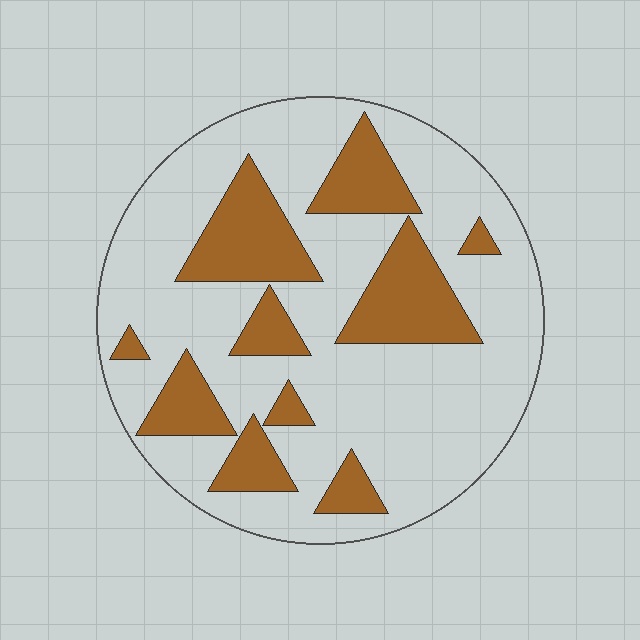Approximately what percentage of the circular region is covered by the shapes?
Approximately 25%.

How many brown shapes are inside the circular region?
10.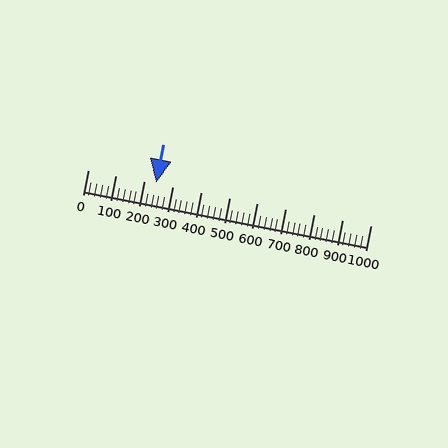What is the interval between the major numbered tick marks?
The major tick marks are spaced 100 units apart.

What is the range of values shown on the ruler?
The ruler shows values from 0 to 1000.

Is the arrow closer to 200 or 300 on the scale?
The arrow is closer to 200.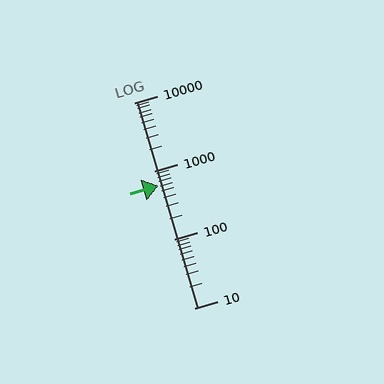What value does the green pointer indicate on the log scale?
The pointer indicates approximately 620.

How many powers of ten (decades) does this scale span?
The scale spans 3 decades, from 10 to 10000.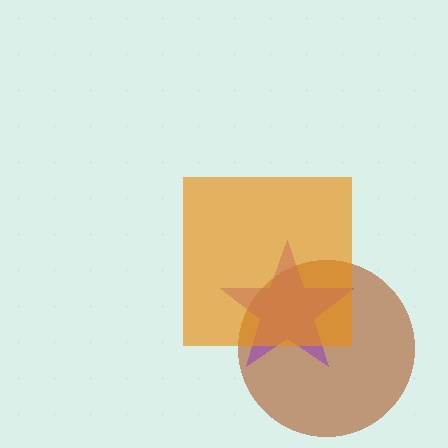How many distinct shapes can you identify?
There are 3 distinct shapes: a brown circle, a purple star, an orange square.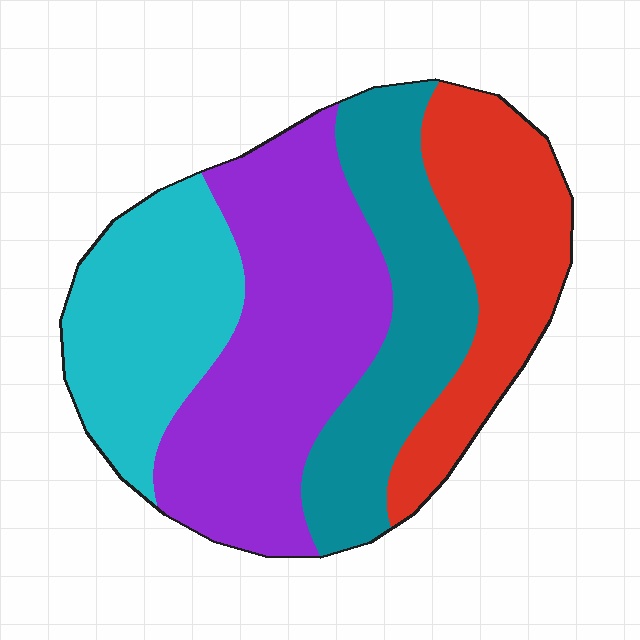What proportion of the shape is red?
Red covers 22% of the shape.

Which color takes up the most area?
Purple, at roughly 35%.